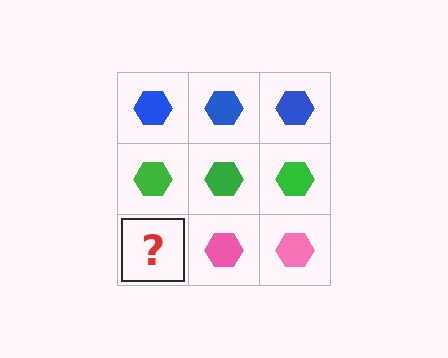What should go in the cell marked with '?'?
The missing cell should contain a pink hexagon.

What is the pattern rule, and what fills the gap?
The rule is that each row has a consistent color. The gap should be filled with a pink hexagon.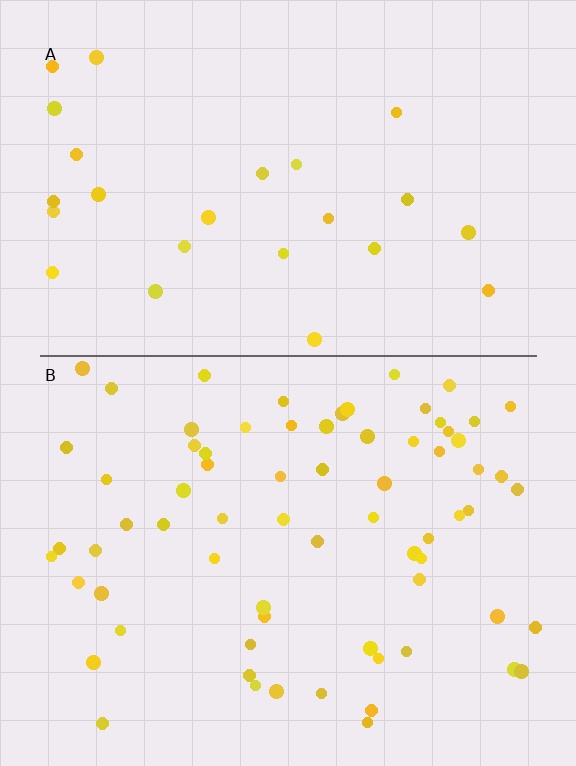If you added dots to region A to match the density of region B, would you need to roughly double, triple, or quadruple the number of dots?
Approximately triple.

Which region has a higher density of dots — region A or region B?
B (the bottom).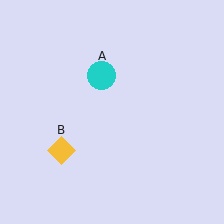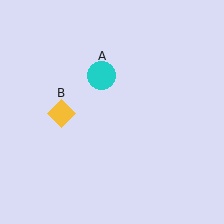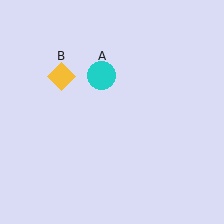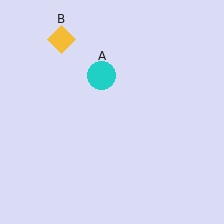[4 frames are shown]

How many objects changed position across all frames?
1 object changed position: yellow diamond (object B).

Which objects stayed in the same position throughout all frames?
Cyan circle (object A) remained stationary.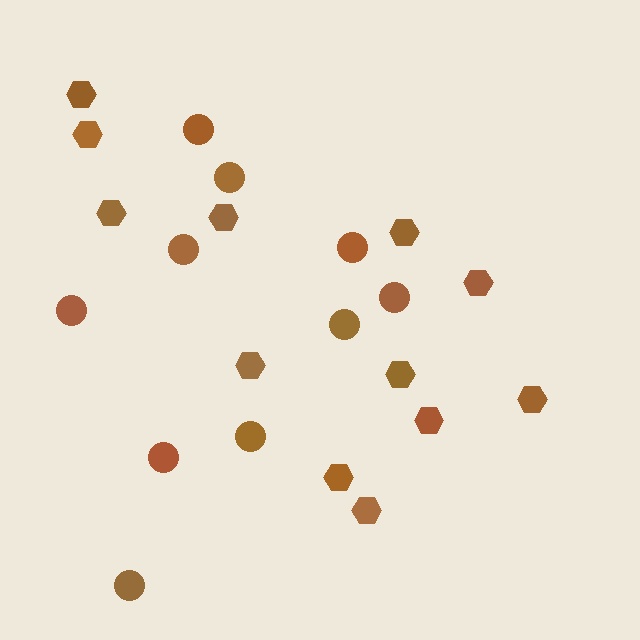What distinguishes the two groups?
There are 2 groups: one group of circles (10) and one group of hexagons (12).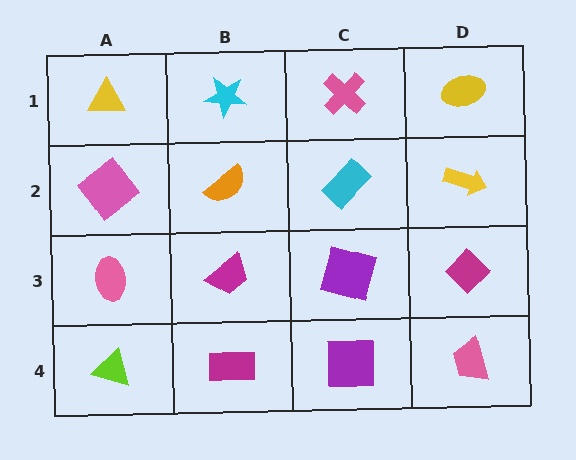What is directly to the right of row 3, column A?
A magenta trapezoid.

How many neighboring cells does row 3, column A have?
3.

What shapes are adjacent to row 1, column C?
A cyan rectangle (row 2, column C), a cyan star (row 1, column B), a yellow ellipse (row 1, column D).